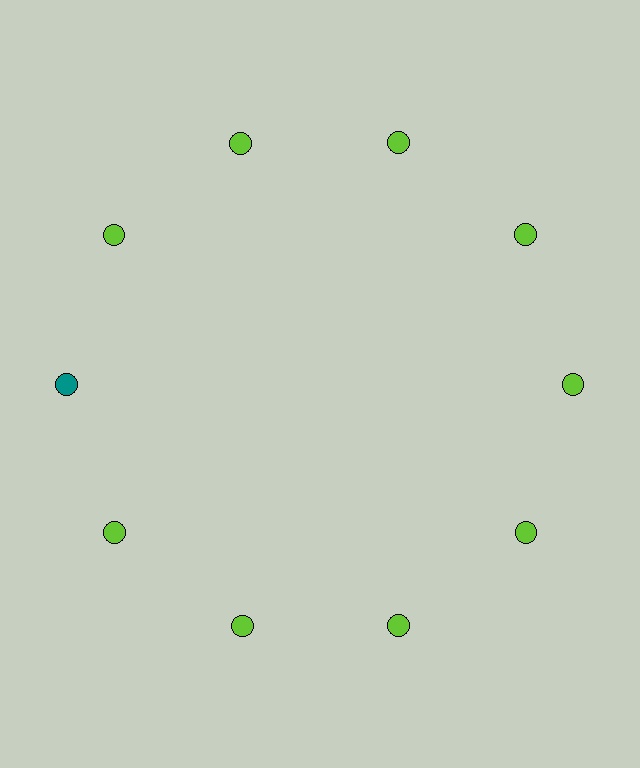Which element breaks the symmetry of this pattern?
The teal circle at roughly the 9 o'clock position breaks the symmetry. All other shapes are lime circles.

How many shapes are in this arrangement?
There are 10 shapes arranged in a ring pattern.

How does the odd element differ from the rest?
It has a different color: teal instead of lime.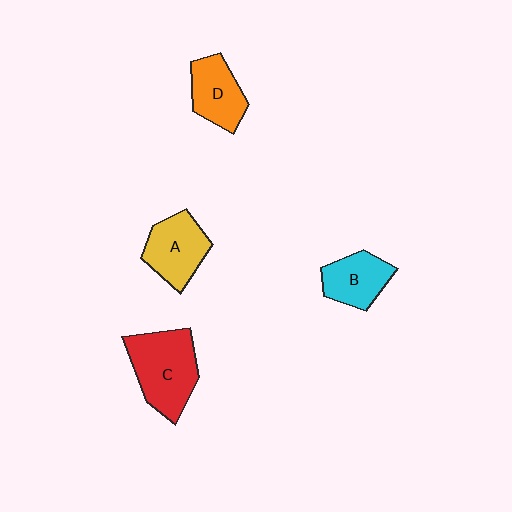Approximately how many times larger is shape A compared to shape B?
Approximately 1.2 times.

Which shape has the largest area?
Shape C (red).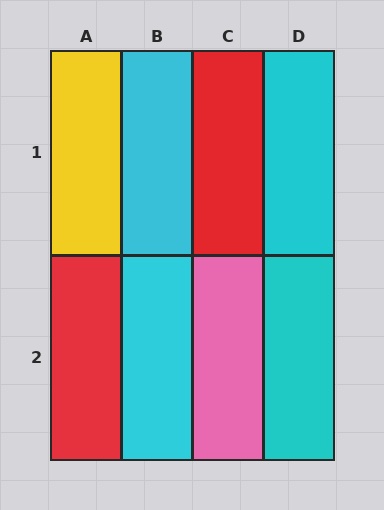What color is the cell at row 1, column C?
Red.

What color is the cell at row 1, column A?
Yellow.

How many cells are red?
2 cells are red.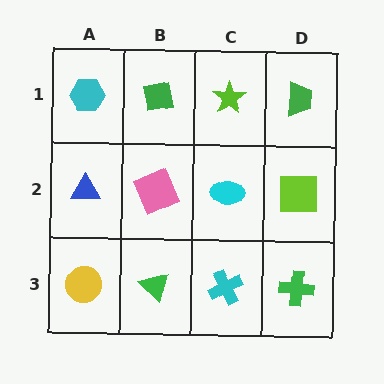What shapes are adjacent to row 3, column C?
A cyan ellipse (row 2, column C), a green triangle (row 3, column B), a green cross (row 3, column D).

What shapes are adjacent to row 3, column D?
A lime square (row 2, column D), a cyan cross (row 3, column C).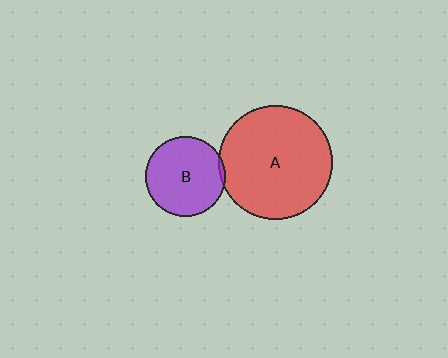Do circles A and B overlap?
Yes.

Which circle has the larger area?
Circle A (red).